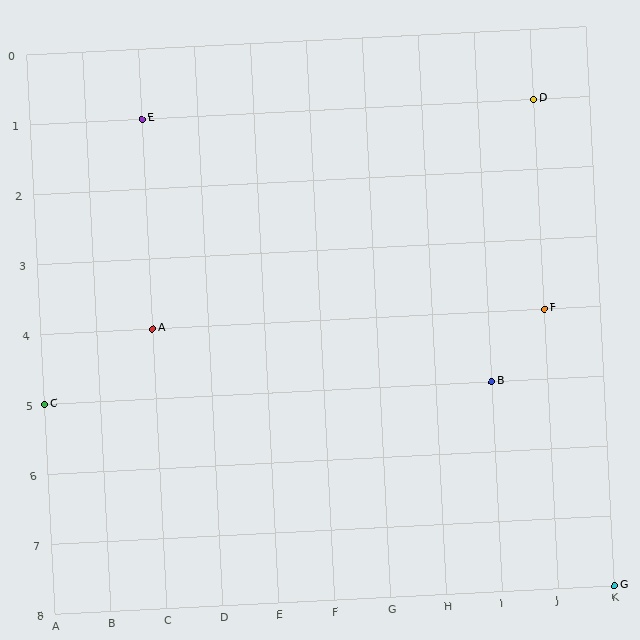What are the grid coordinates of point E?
Point E is at grid coordinates (C, 1).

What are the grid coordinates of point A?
Point A is at grid coordinates (C, 4).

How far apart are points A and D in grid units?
Points A and D are 7 columns and 3 rows apart (about 7.6 grid units diagonally).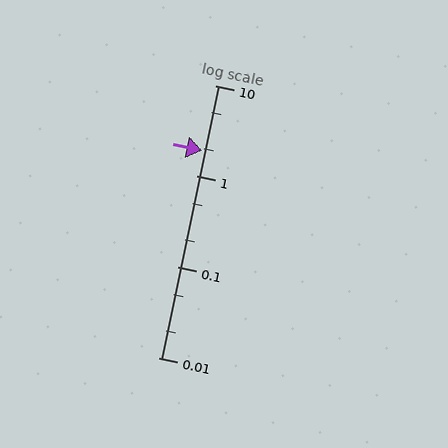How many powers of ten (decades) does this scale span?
The scale spans 3 decades, from 0.01 to 10.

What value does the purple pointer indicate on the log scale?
The pointer indicates approximately 1.9.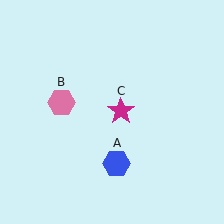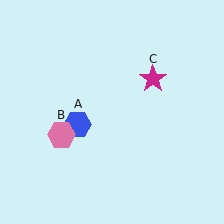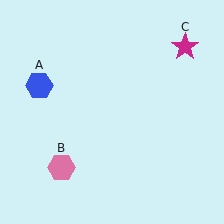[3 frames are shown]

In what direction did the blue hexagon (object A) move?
The blue hexagon (object A) moved up and to the left.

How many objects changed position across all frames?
3 objects changed position: blue hexagon (object A), pink hexagon (object B), magenta star (object C).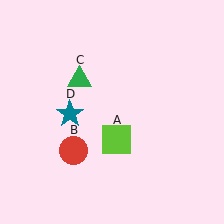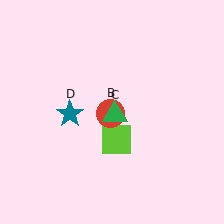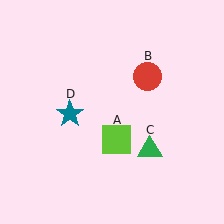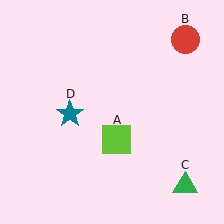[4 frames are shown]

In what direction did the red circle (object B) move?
The red circle (object B) moved up and to the right.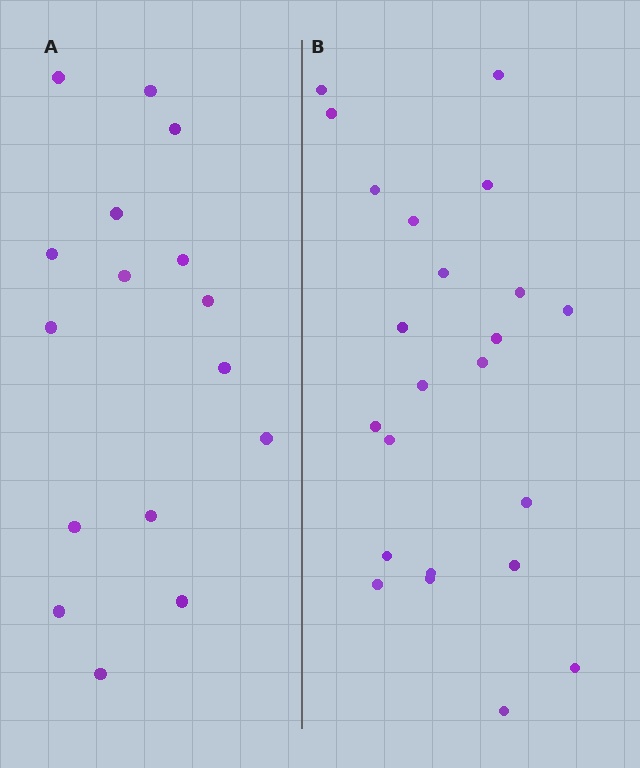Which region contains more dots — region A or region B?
Region B (the right region) has more dots.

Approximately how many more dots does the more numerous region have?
Region B has roughly 8 or so more dots than region A.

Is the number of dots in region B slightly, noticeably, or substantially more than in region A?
Region B has noticeably more, but not dramatically so. The ratio is roughly 1.4 to 1.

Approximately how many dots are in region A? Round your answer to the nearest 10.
About 20 dots. (The exact count is 16, which rounds to 20.)